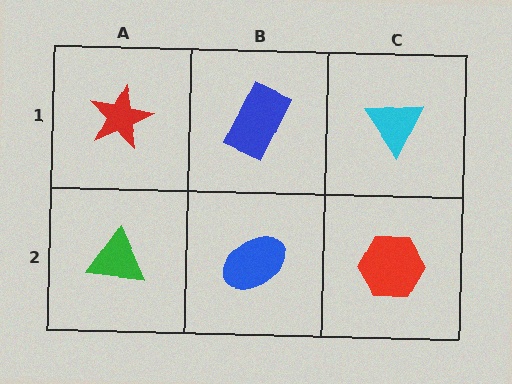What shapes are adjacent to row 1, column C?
A red hexagon (row 2, column C), a blue rectangle (row 1, column B).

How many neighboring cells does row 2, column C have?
2.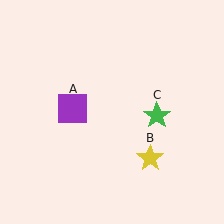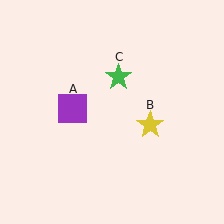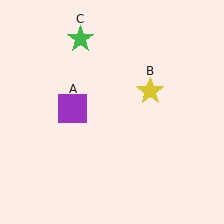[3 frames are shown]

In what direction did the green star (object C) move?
The green star (object C) moved up and to the left.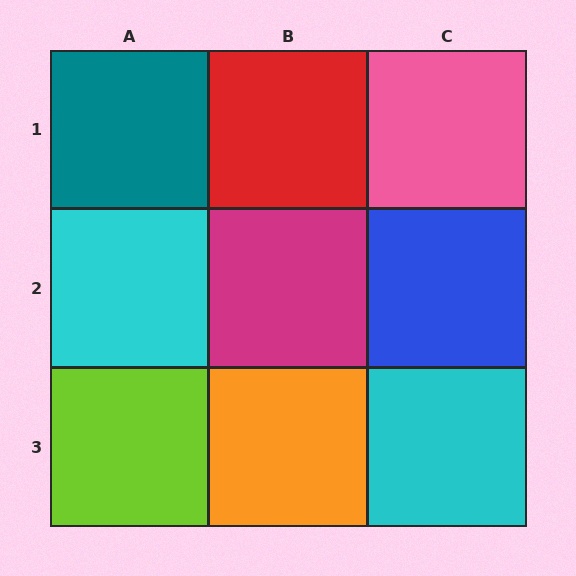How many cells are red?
1 cell is red.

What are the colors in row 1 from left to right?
Teal, red, pink.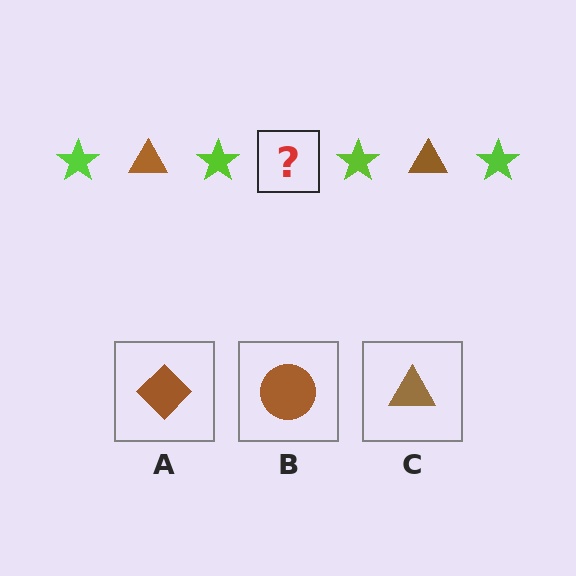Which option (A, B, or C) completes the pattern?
C.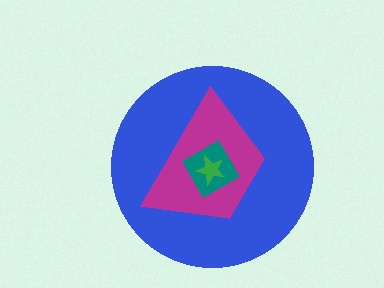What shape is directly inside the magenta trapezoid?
The teal square.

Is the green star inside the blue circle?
Yes.